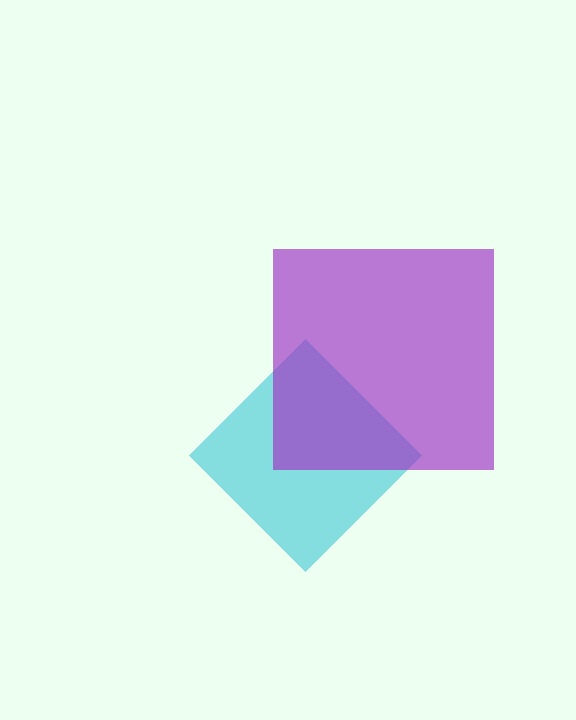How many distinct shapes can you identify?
There are 2 distinct shapes: a cyan diamond, a purple square.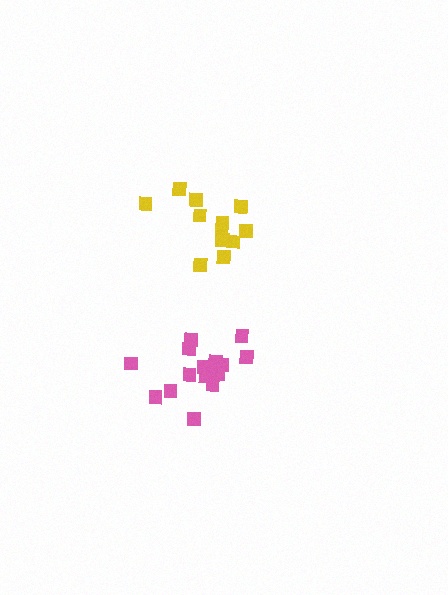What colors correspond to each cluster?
The clusters are colored: pink, yellow.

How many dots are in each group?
Group 1: 16 dots, Group 2: 12 dots (28 total).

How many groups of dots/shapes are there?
There are 2 groups.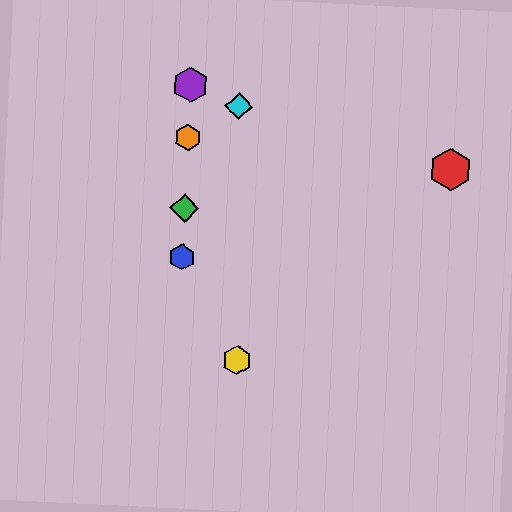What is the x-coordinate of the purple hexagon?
The purple hexagon is at x≈190.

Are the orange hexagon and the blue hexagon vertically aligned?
Yes, both are at x≈188.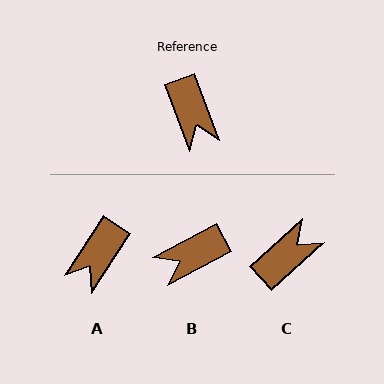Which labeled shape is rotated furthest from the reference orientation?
C, about 112 degrees away.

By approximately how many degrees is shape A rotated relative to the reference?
Approximately 53 degrees clockwise.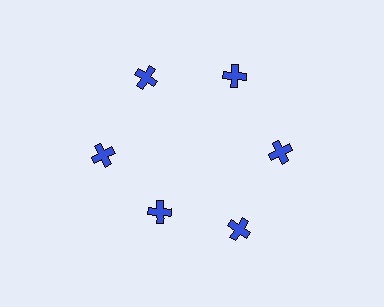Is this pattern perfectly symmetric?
No. The 6 blue crosses are arranged in a ring, but one element near the 7 o'clock position is pulled inward toward the center, breaking the 6-fold rotational symmetry.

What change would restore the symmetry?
The symmetry would be restored by moving it outward, back onto the ring so that all 6 crosses sit at equal angles and equal distance from the center.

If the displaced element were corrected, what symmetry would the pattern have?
It would have 6-fold rotational symmetry — the pattern would map onto itself every 60 degrees.